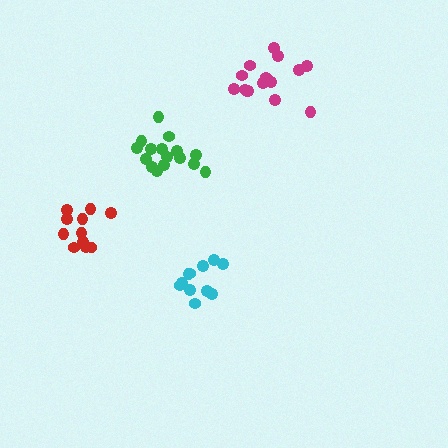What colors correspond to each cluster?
The clusters are colored: cyan, magenta, green, red.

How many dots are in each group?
Group 1: 11 dots, Group 2: 16 dots, Group 3: 16 dots, Group 4: 11 dots (54 total).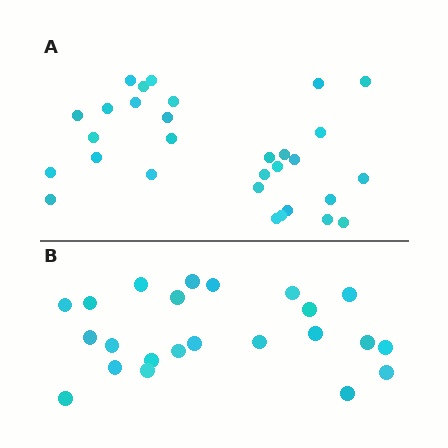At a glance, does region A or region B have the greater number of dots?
Region A (the top region) has more dots.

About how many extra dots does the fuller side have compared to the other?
Region A has roughly 8 or so more dots than region B.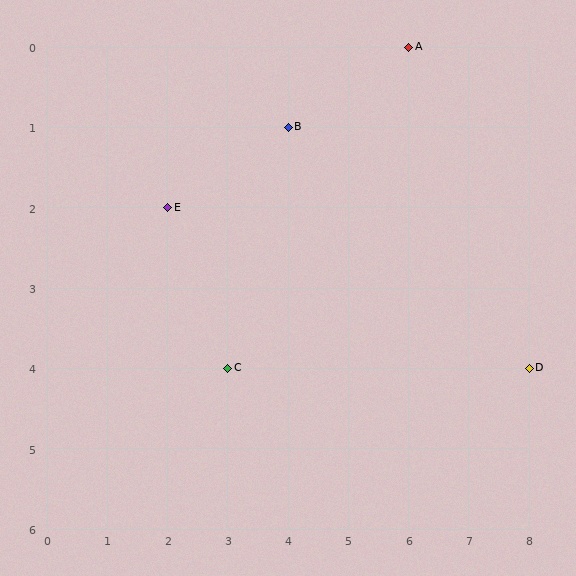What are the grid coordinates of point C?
Point C is at grid coordinates (3, 4).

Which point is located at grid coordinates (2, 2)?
Point E is at (2, 2).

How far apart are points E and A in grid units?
Points E and A are 4 columns and 2 rows apart (about 4.5 grid units diagonally).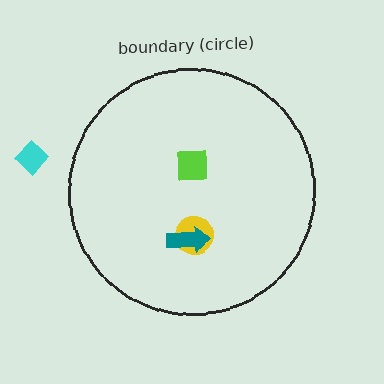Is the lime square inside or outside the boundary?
Inside.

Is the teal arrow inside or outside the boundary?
Inside.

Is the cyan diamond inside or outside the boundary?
Outside.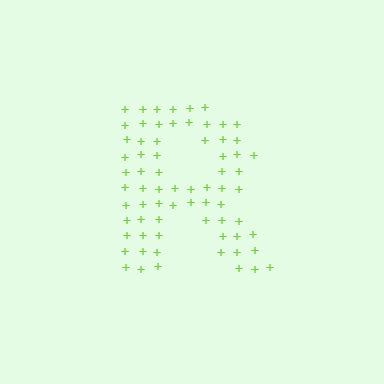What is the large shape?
The large shape is the letter R.